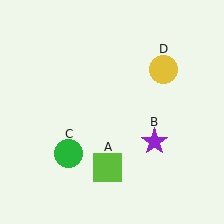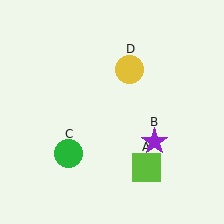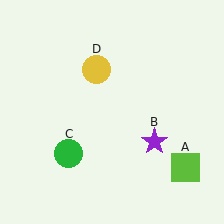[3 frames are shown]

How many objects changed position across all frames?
2 objects changed position: lime square (object A), yellow circle (object D).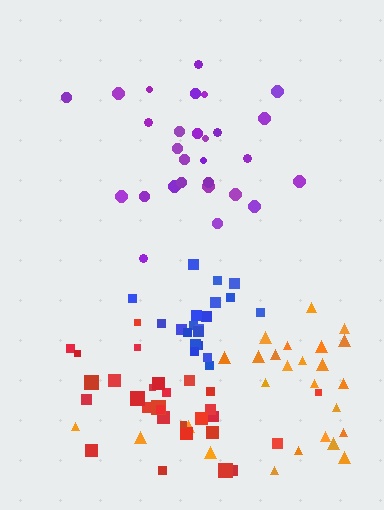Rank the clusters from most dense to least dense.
blue, red, purple, orange.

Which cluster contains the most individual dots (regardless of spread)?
Red (29).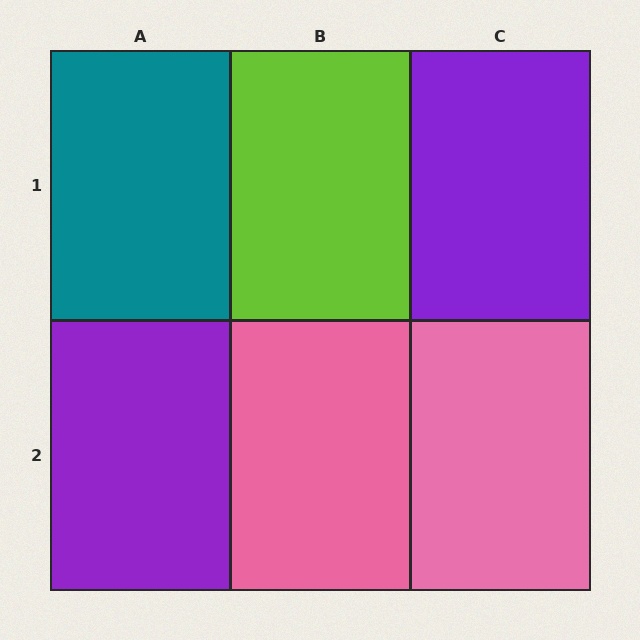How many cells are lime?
1 cell is lime.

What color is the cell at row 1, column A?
Teal.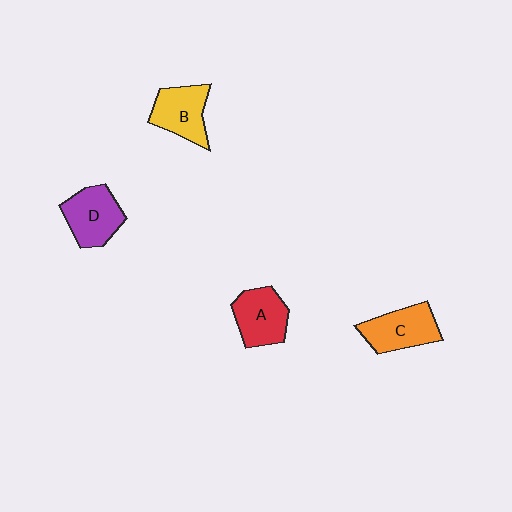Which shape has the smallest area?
Shape B (yellow).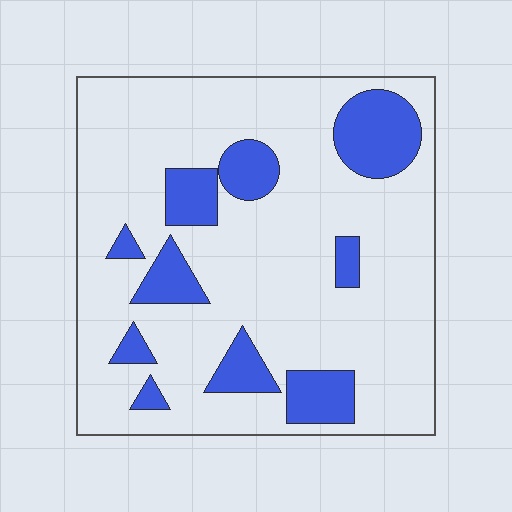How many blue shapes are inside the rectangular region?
10.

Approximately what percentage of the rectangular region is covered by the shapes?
Approximately 20%.